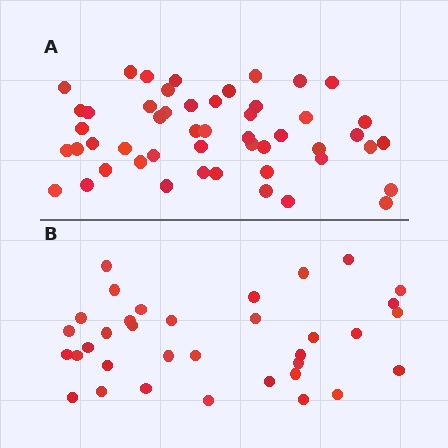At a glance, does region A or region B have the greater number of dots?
Region A (the top region) has more dots.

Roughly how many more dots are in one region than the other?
Region A has approximately 15 more dots than region B.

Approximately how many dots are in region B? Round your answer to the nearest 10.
About 40 dots. (The exact count is 35, which rounds to 40.)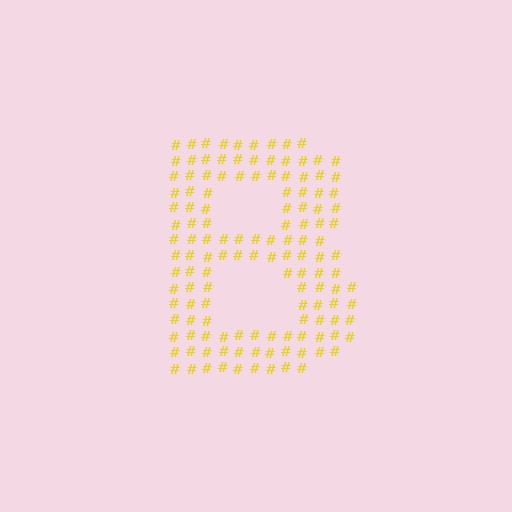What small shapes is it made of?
It is made of small hash symbols.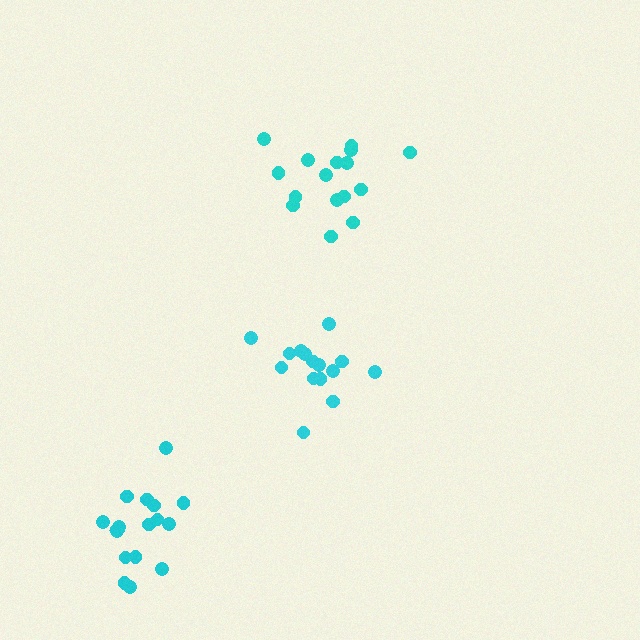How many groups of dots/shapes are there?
There are 3 groups.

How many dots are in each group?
Group 1: 16 dots, Group 2: 16 dots, Group 3: 15 dots (47 total).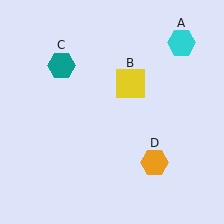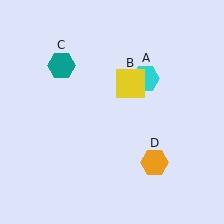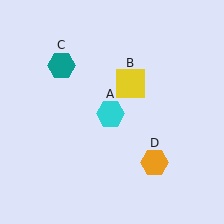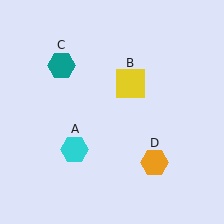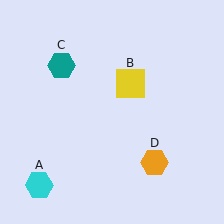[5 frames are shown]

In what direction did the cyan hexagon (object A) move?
The cyan hexagon (object A) moved down and to the left.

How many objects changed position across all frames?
1 object changed position: cyan hexagon (object A).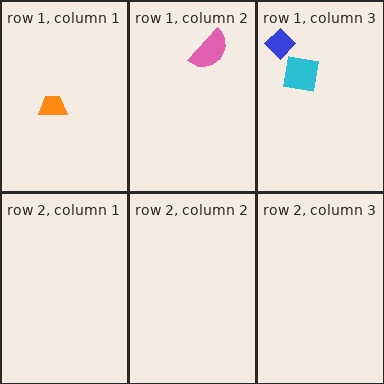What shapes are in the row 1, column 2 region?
The pink semicircle.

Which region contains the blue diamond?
The row 1, column 3 region.